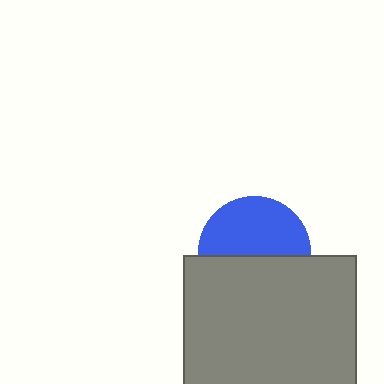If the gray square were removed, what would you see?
You would see the complete blue circle.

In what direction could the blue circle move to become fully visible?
The blue circle could move up. That would shift it out from behind the gray square entirely.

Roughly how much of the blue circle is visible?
About half of it is visible (roughly 53%).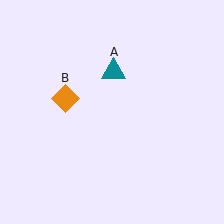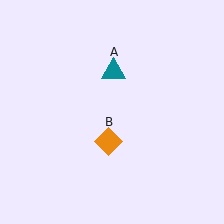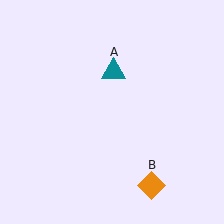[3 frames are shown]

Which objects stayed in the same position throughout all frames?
Teal triangle (object A) remained stationary.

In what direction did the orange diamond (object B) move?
The orange diamond (object B) moved down and to the right.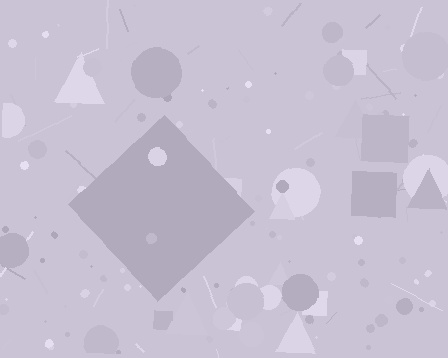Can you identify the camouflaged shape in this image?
The camouflaged shape is a diamond.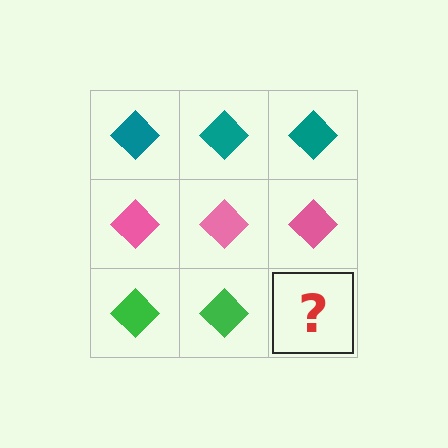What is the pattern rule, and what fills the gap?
The rule is that each row has a consistent color. The gap should be filled with a green diamond.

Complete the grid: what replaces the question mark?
The question mark should be replaced with a green diamond.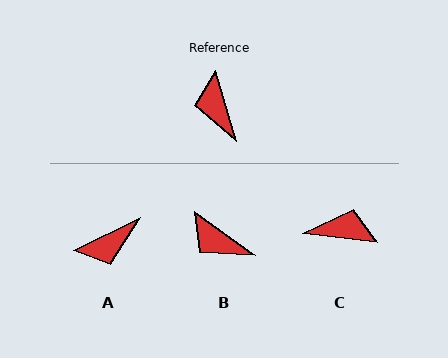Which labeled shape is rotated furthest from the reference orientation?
C, about 113 degrees away.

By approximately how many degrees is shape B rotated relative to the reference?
Approximately 37 degrees counter-clockwise.